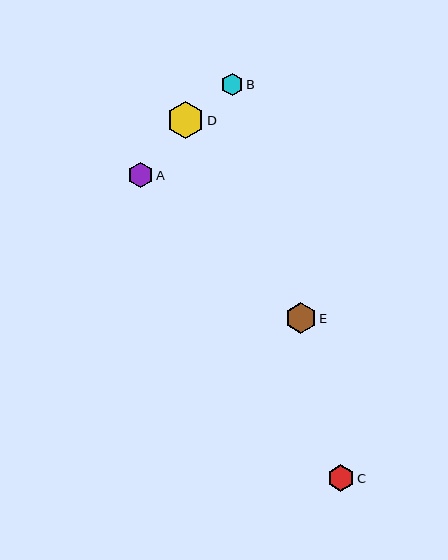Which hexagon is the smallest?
Hexagon B is the smallest with a size of approximately 22 pixels.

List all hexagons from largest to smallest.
From largest to smallest: D, E, C, A, B.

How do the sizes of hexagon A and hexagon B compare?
Hexagon A and hexagon B are approximately the same size.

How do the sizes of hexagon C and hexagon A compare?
Hexagon C and hexagon A are approximately the same size.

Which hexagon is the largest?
Hexagon D is the largest with a size of approximately 37 pixels.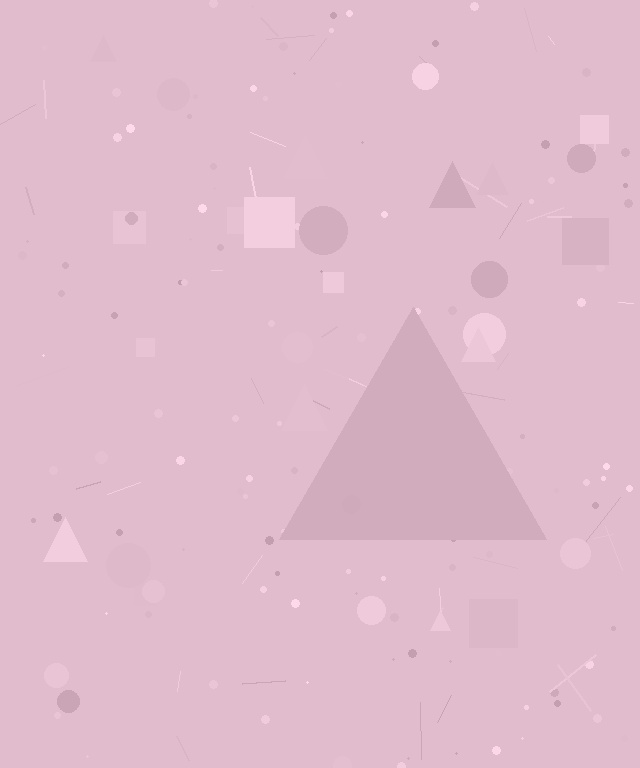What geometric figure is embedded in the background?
A triangle is embedded in the background.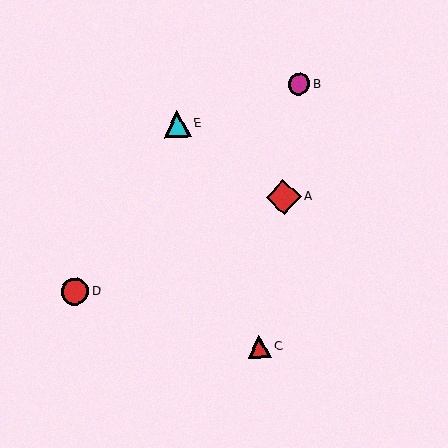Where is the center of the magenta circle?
The center of the magenta circle is at (299, 84).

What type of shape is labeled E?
Shape E is a cyan triangle.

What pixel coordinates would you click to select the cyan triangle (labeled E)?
Click at (177, 124) to select the cyan triangle E.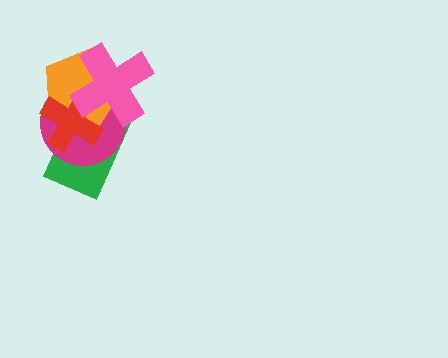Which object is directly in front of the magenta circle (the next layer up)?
The orange pentagon is directly in front of the magenta circle.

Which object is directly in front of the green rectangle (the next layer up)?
The magenta circle is directly in front of the green rectangle.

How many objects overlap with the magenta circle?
4 objects overlap with the magenta circle.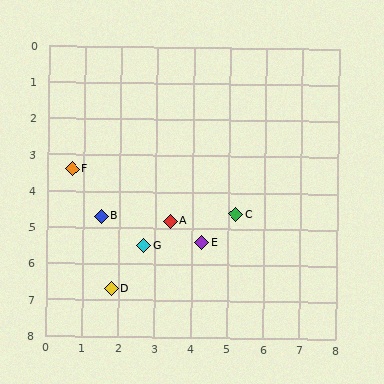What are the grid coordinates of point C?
Point C is at approximately (5.2, 4.6).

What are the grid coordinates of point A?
Point A is at approximately (3.4, 4.8).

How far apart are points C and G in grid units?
Points C and G are about 2.7 grid units apart.